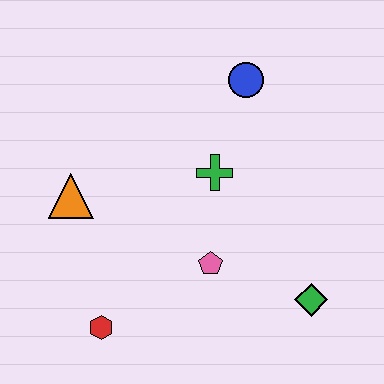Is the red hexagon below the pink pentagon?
Yes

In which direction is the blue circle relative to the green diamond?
The blue circle is above the green diamond.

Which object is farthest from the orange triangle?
The green diamond is farthest from the orange triangle.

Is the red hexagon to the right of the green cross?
No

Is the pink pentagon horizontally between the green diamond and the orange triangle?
Yes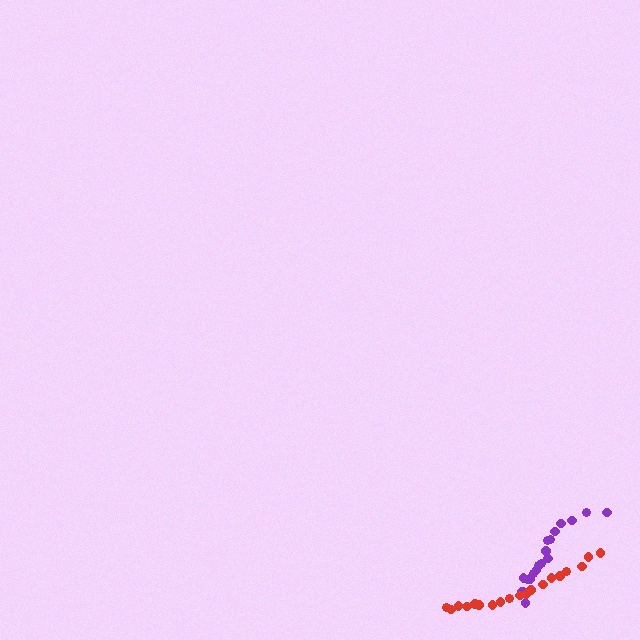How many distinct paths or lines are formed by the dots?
There are 2 distinct paths.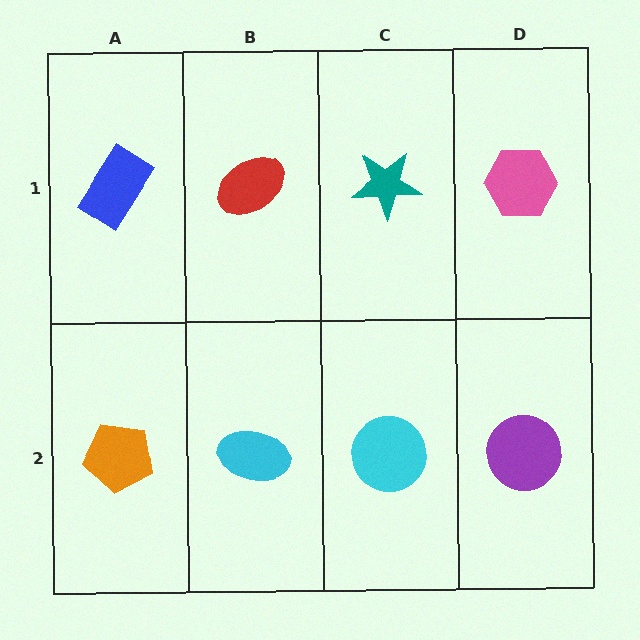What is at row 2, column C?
A cyan circle.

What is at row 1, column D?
A pink hexagon.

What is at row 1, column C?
A teal star.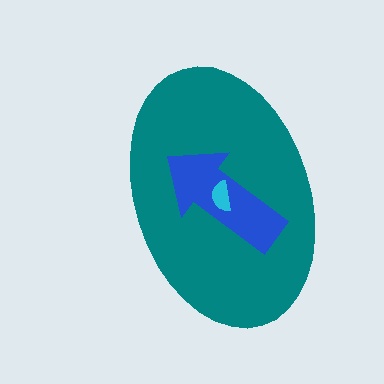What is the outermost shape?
The teal ellipse.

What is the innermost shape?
The cyan semicircle.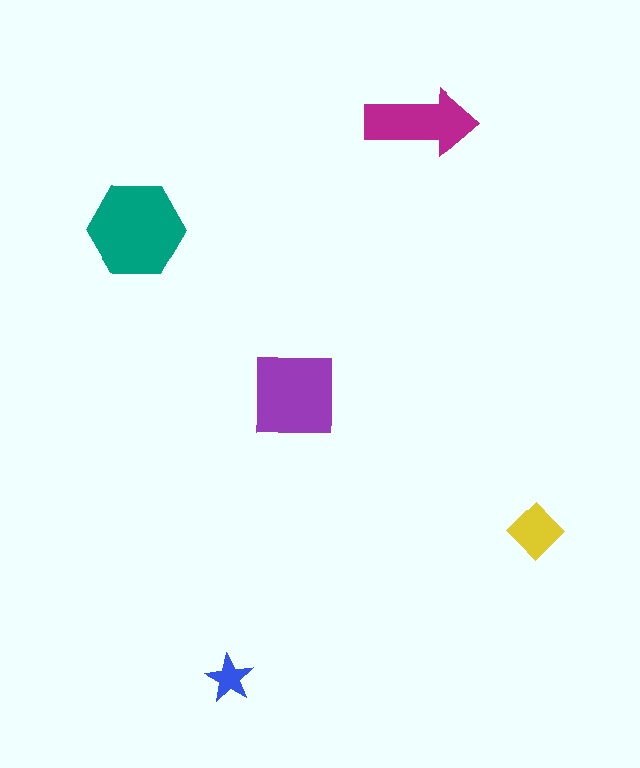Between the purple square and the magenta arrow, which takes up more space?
The purple square.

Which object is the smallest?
The blue star.